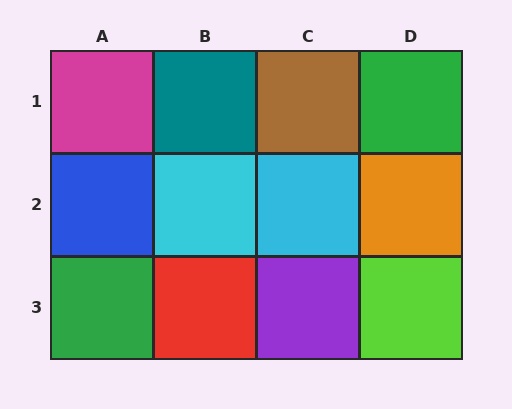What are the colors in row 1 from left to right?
Magenta, teal, brown, green.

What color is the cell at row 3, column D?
Lime.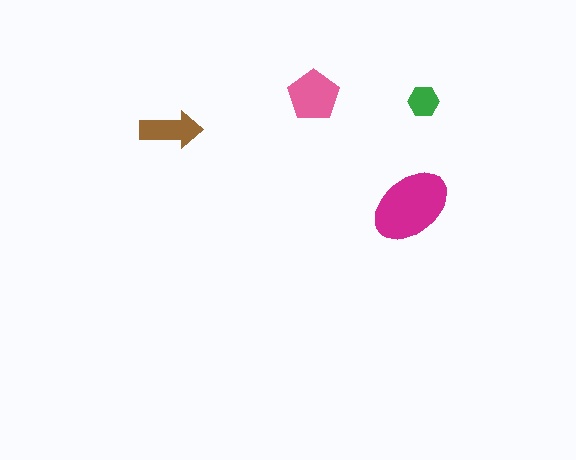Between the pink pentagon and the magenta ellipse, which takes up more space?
The magenta ellipse.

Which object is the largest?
The magenta ellipse.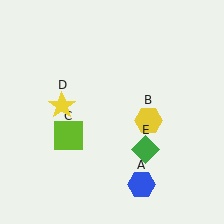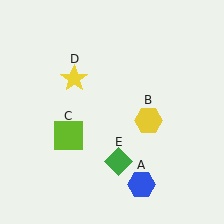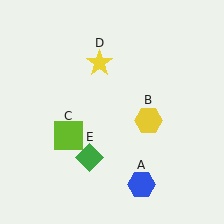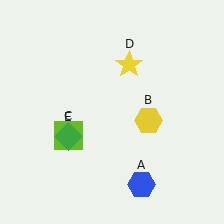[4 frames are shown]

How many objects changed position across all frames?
2 objects changed position: yellow star (object D), green diamond (object E).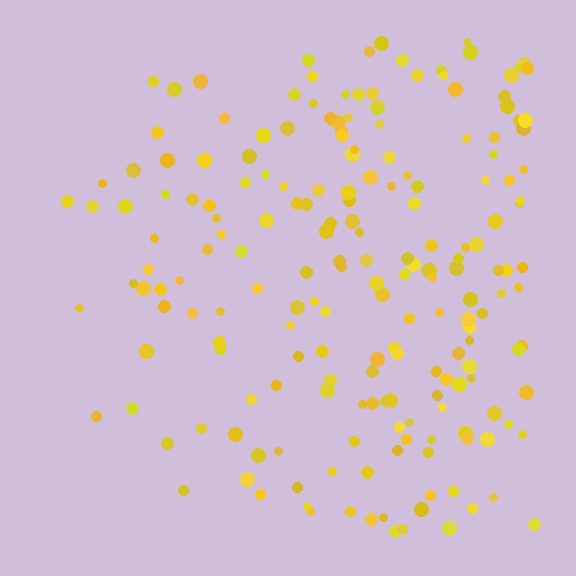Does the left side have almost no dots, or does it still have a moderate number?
Still a moderate number, just noticeably fewer than the right.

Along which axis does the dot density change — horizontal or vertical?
Horizontal.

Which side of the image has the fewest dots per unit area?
The left.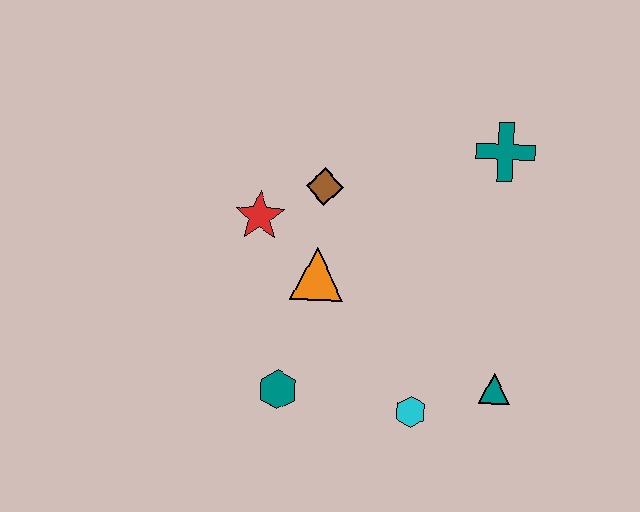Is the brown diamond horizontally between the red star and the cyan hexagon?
Yes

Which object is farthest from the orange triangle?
The teal cross is farthest from the orange triangle.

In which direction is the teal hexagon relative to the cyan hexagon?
The teal hexagon is to the left of the cyan hexagon.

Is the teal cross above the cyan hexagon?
Yes